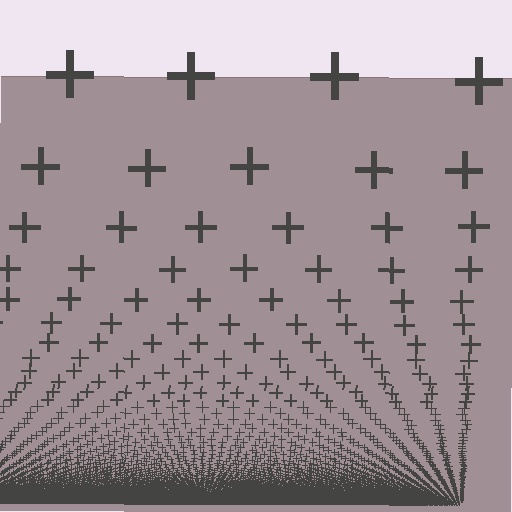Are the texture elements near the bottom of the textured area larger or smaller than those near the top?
Smaller. The gradient is inverted — elements near the bottom are smaller and denser.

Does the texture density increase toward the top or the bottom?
Density increases toward the bottom.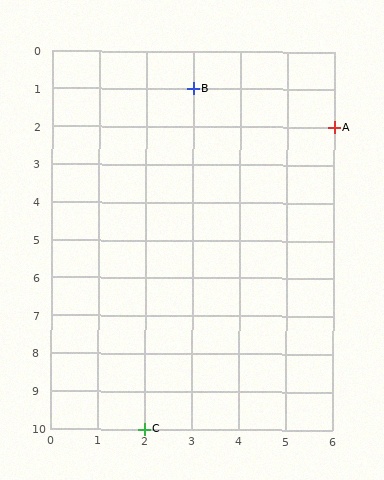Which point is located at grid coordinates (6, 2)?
Point A is at (6, 2).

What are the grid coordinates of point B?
Point B is at grid coordinates (3, 1).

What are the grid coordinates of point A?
Point A is at grid coordinates (6, 2).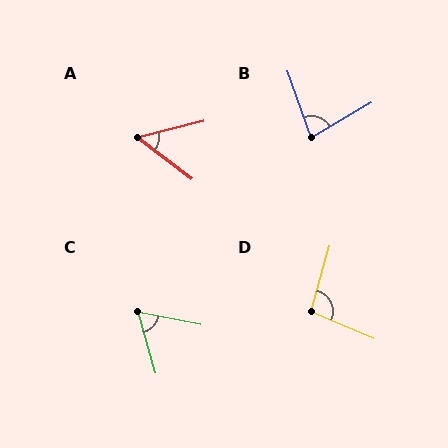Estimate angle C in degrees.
Approximately 63 degrees.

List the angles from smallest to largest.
A (51°), C (63°), B (79°), D (97°).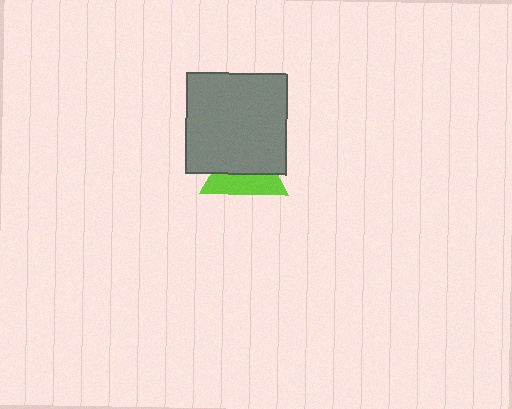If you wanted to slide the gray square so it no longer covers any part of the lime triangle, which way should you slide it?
Slide it up — that is the most direct way to separate the two shapes.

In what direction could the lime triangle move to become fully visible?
The lime triangle could move down. That would shift it out from behind the gray square entirely.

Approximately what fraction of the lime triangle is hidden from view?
Roughly 56% of the lime triangle is hidden behind the gray square.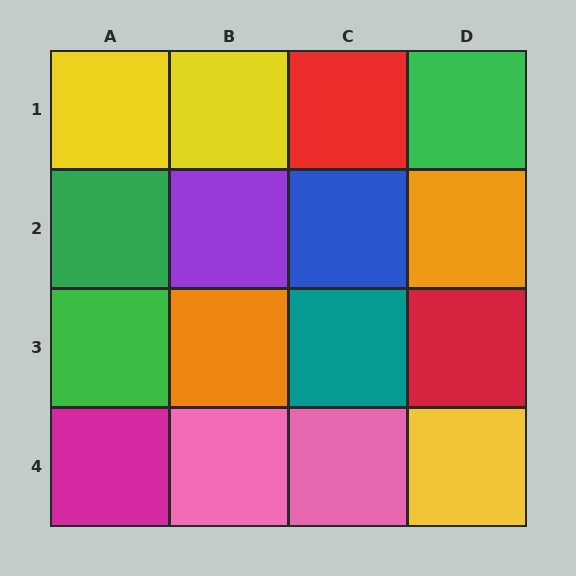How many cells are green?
3 cells are green.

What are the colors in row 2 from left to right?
Green, purple, blue, orange.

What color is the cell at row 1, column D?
Green.